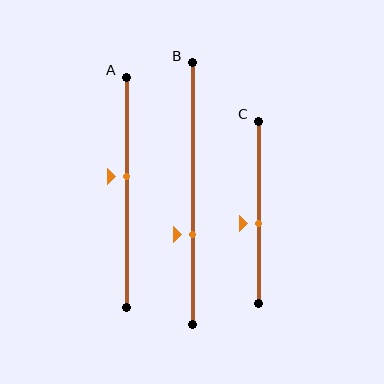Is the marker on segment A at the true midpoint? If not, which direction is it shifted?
No, the marker on segment A is shifted upward by about 7% of the segment length.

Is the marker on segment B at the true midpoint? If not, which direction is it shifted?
No, the marker on segment B is shifted downward by about 16% of the segment length.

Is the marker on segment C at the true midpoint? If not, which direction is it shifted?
No, the marker on segment C is shifted downward by about 6% of the segment length.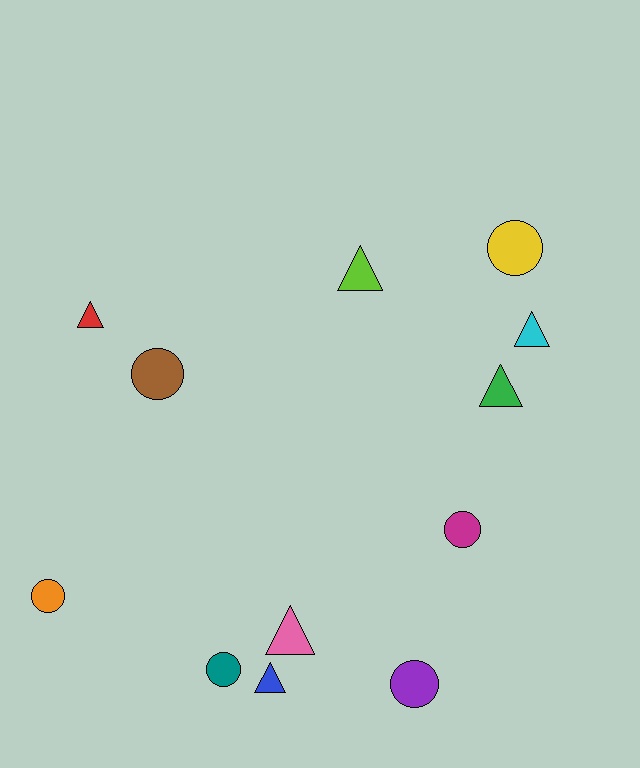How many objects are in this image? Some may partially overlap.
There are 12 objects.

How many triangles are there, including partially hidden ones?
There are 6 triangles.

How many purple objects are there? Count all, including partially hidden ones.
There is 1 purple object.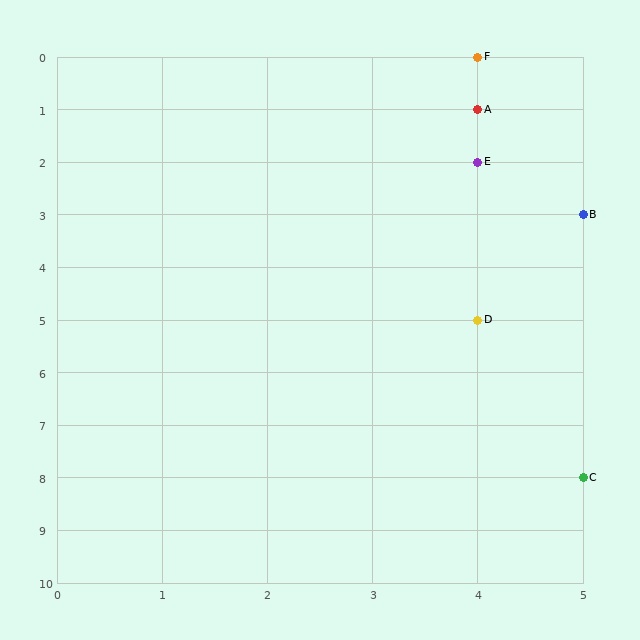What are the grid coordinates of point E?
Point E is at grid coordinates (4, 2).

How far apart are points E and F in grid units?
Points E and F are 2 rows apart.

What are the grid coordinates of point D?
Point D is at grid coordinates (4, 5).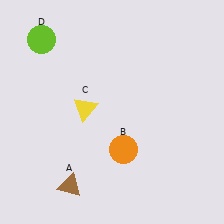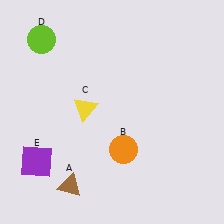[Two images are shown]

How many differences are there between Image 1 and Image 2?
There is 1 difference between the two images.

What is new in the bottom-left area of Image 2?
A purple square (E) was added in the bottom-left area of Image 2.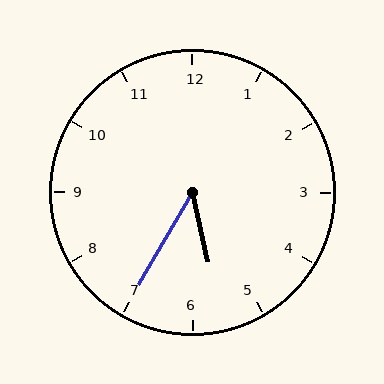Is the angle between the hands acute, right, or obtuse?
It is acute.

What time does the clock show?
5:35.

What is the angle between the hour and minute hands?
Approximately 42 degrees.